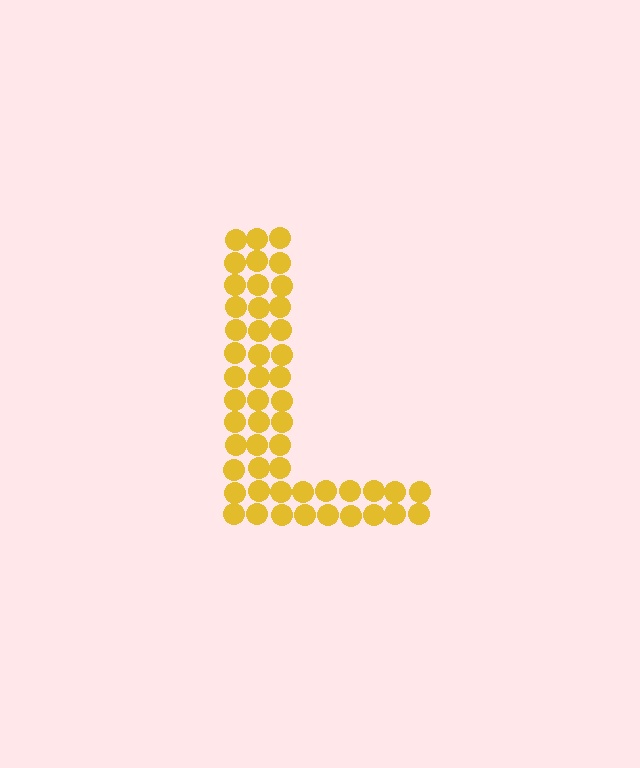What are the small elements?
The small elements are circles.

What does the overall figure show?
The overall figure shows the letter L.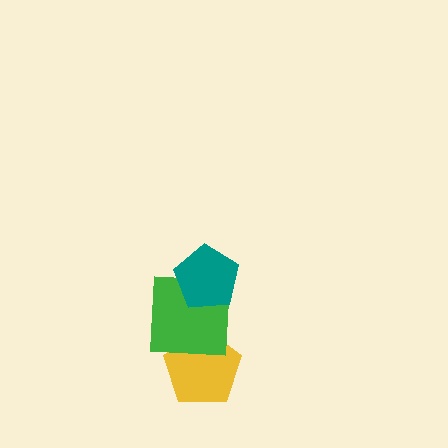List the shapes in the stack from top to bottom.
From top to bottom: the teal pentagon, the green square, the yellow pentagon.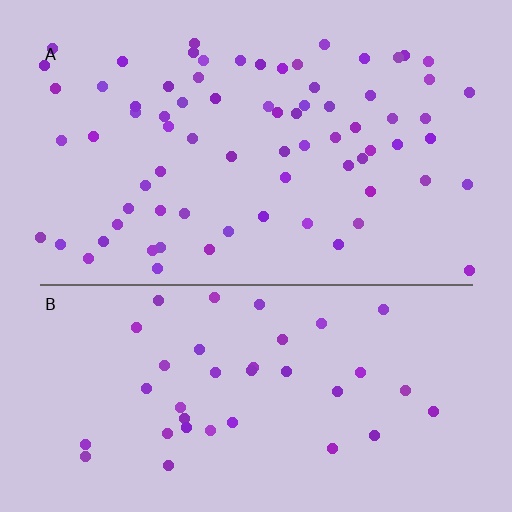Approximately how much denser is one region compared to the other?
Approximately 1.9× — region A over region B.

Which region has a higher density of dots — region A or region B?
A (the top).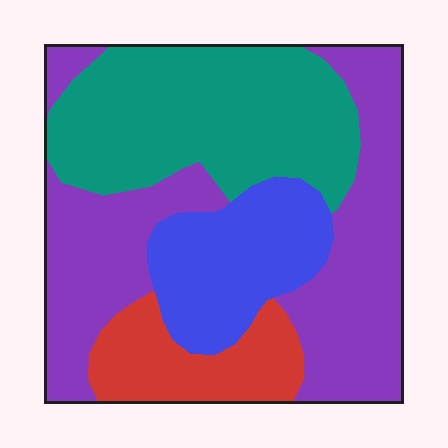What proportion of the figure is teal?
Teal takes up about one third (1/3) of the figure.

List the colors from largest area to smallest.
From largest to smallest: purple, teal, blue, red.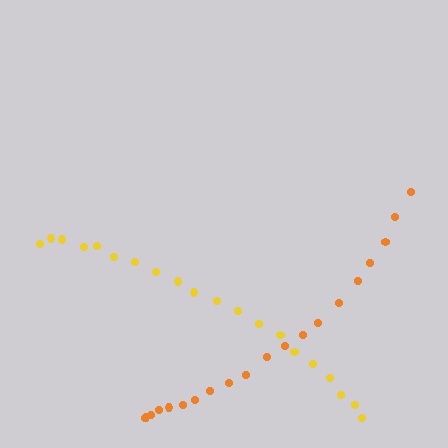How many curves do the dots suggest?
There are 2 distinct paths.